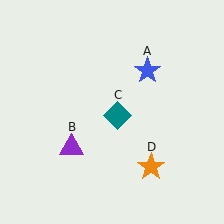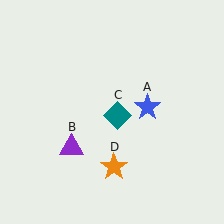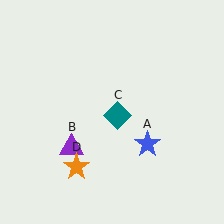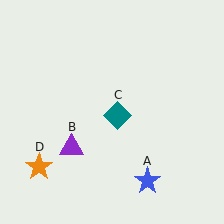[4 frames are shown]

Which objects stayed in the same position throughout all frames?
Purple triangle (object B) and teal diamond (object C) remained stationary.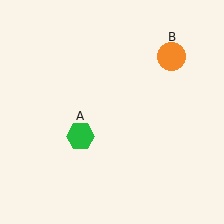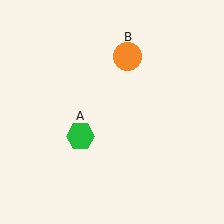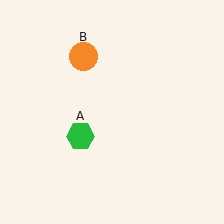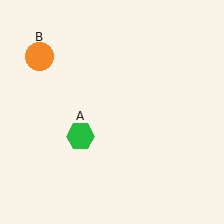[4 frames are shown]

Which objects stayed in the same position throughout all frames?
Green hexagon (object A) remained stationary.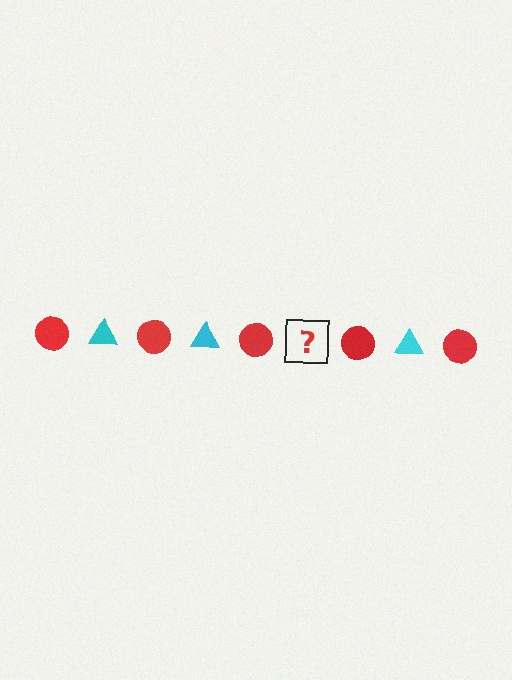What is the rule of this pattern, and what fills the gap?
The rule is that the pattern alternates between red circle and cyan triangle. The gap should be filled with a cyan triangle.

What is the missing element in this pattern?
The missing element is a cyan triangle.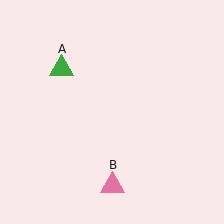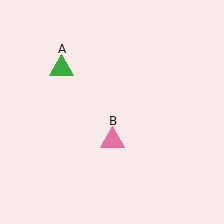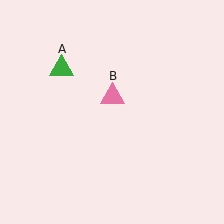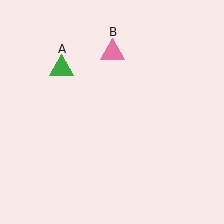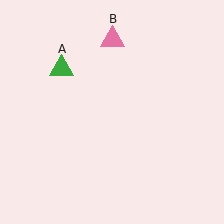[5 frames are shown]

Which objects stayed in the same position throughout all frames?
Green triangle (object A) remained stationary.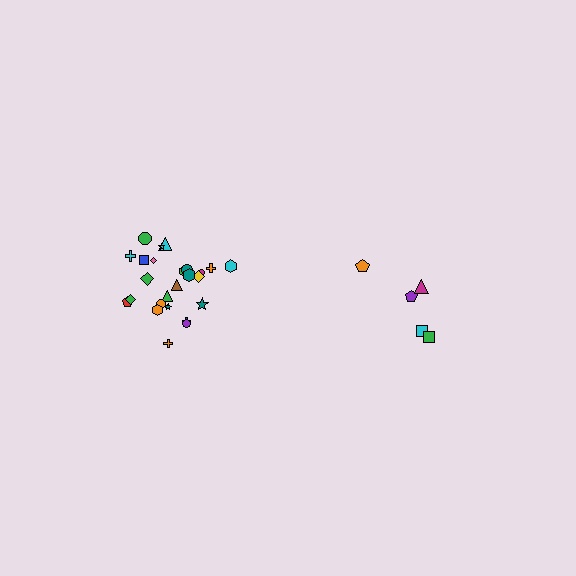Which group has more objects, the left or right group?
The left group.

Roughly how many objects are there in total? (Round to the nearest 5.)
Roughly 30 objects in total.